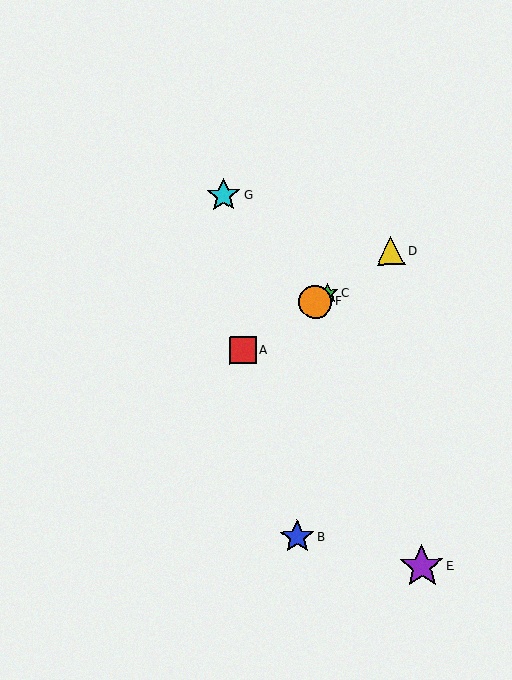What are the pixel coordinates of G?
Object G is at (224, 195).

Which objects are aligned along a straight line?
Objects A, C, D, F are aligned along a straight line.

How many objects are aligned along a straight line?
4 objects (A, C, D, F) are aligned along a straight line.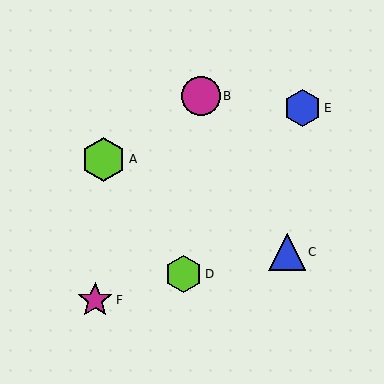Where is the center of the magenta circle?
The center of the magenta circle is at (201, 96).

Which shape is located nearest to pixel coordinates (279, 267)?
The blue triangle (labeled C) at (287, 252) is nearest to that location.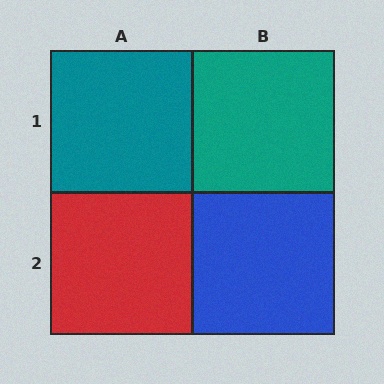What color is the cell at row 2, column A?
Red.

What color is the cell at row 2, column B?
Blue.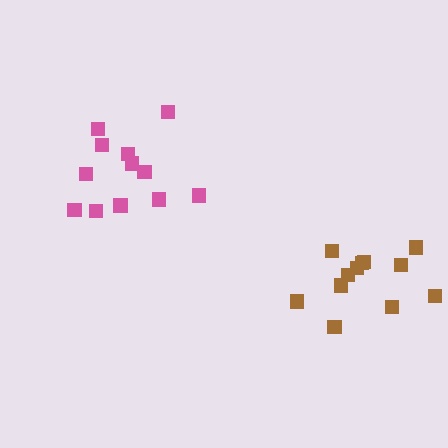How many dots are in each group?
Group 1: 12 dots, Group 2: 12 dots (24 total).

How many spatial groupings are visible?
There are 2 spatial groupings.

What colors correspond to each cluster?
The clusters are colored: pink, brown.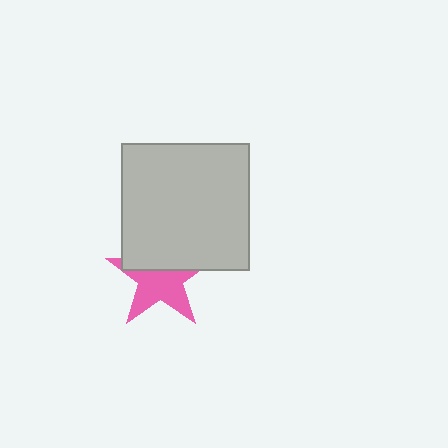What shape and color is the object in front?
The object in front is a light gray square.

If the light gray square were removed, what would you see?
You would see the complete pink star.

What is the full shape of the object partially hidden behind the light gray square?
The partially hidden object is a pink star.